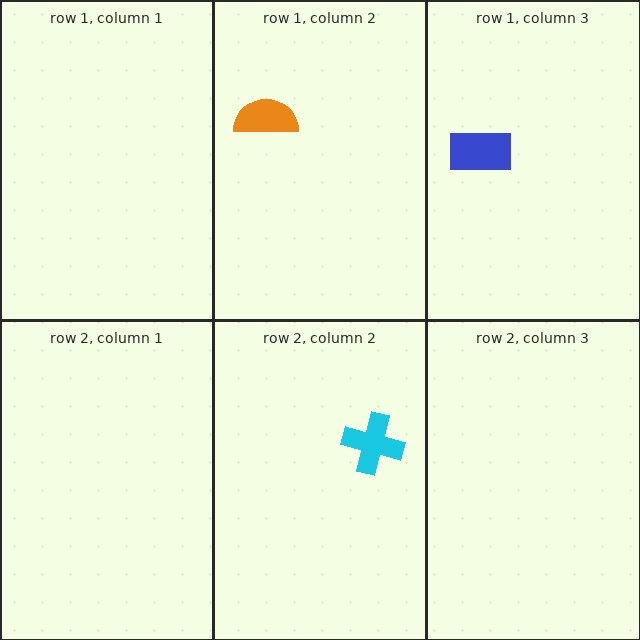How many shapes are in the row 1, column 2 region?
1.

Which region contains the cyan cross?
The row 2, column 2 region.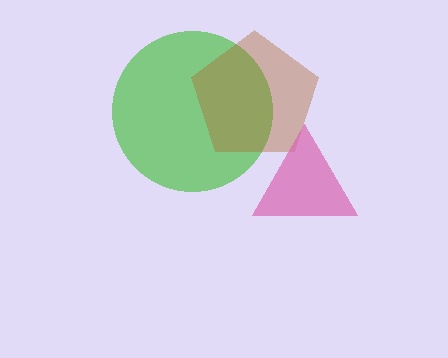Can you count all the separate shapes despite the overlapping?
Yes, there are 3 separate shapes.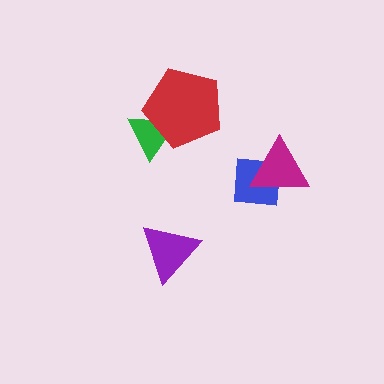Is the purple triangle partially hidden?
No, no other shape covers it.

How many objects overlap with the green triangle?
1 object overlaps with the green triangle.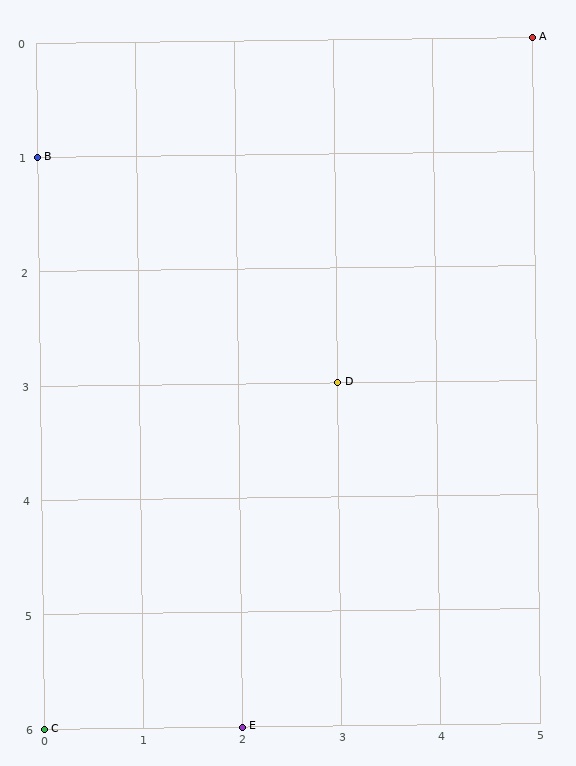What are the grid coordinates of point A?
Point A is at grid coordinates (5, 0).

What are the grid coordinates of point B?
Point B is at grid coordinates (0, 1).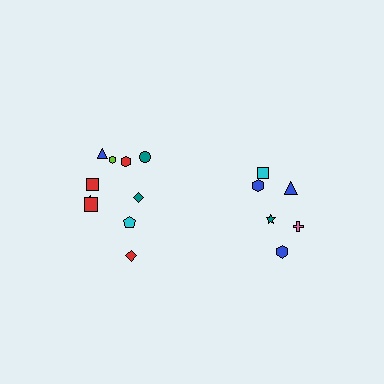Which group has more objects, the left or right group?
The left group.